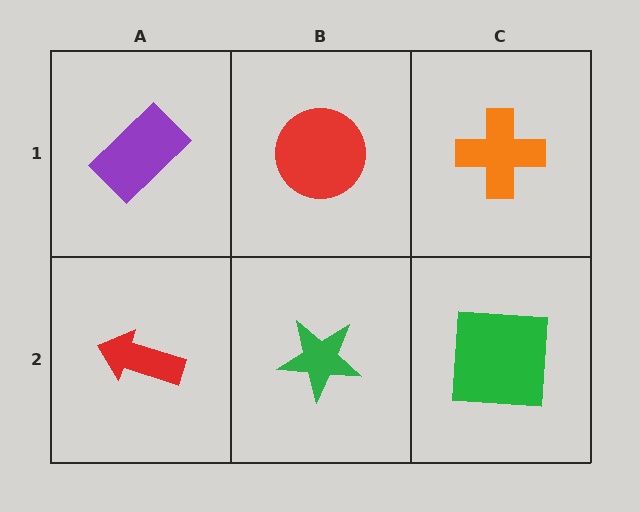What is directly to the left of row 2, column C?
A green star.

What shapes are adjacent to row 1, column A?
A red arrow (row 2, column A), a red circle (row 1, column B).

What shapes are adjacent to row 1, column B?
A green star (row 2, column B), a purple rectangle (row 1, column A), an orange cross (row 1, column C).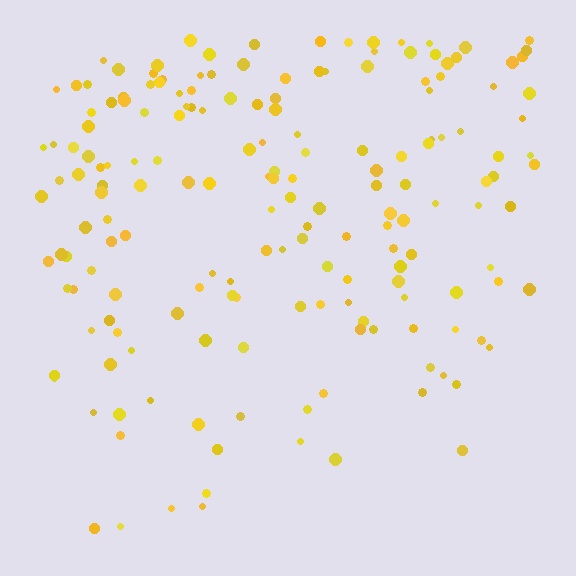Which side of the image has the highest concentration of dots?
The top.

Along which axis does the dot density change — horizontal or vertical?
Vertical.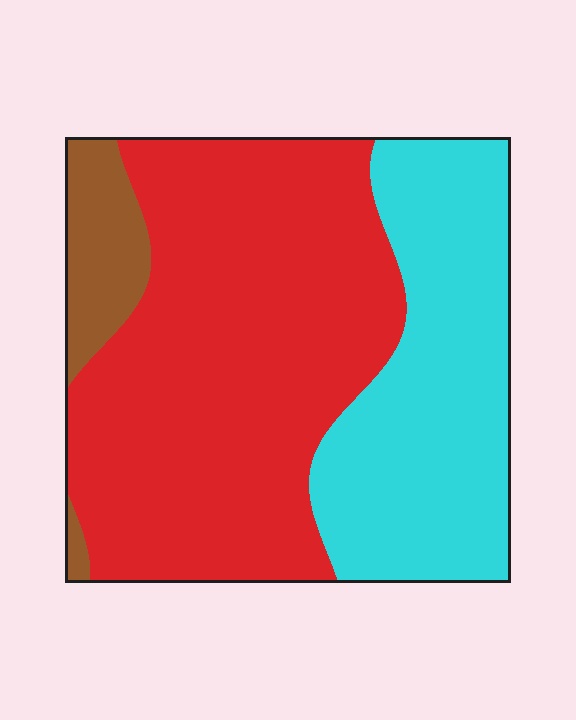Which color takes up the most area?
Red, at roughly 60%.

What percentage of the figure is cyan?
Cyan takes up about one third (1/3) of the figure.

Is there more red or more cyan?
Red.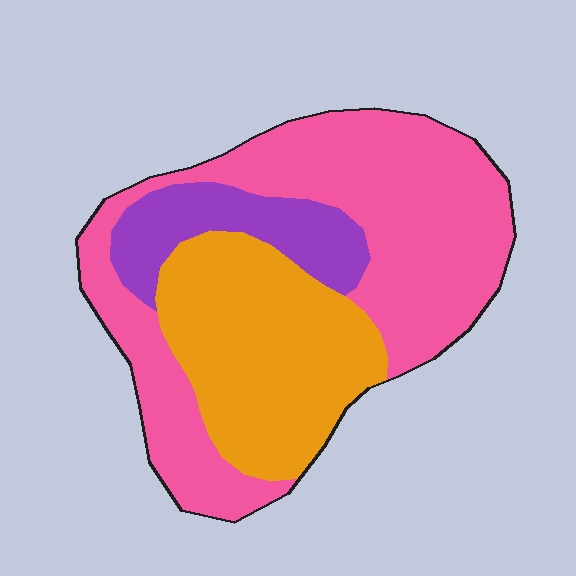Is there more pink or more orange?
Pink.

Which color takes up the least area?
Purple, at roughly 15%.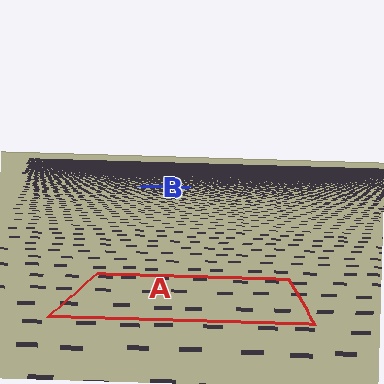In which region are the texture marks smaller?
The texture marks are smaller in region B, because it is farther away.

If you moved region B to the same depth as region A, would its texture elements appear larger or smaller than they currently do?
They would appear larger. At a closer depth, the same texture elements are projected at a bigger on-screen size.